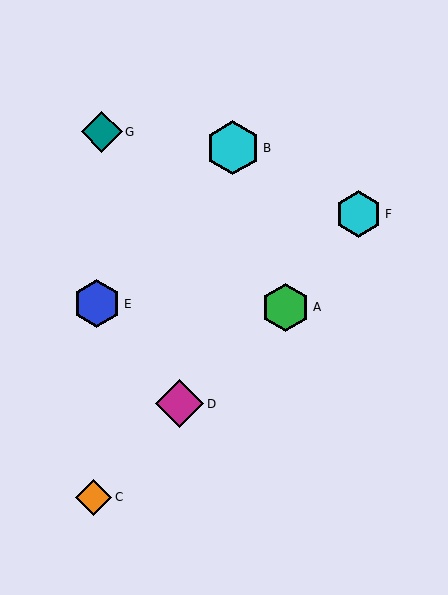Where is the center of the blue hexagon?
The center of the blue hexagon is at (97, 304).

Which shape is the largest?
The cyan hexagon (labeled B) is the largest.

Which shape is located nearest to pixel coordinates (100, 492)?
The orange diamond (labeled C) at (93, 497) is nearest to that location.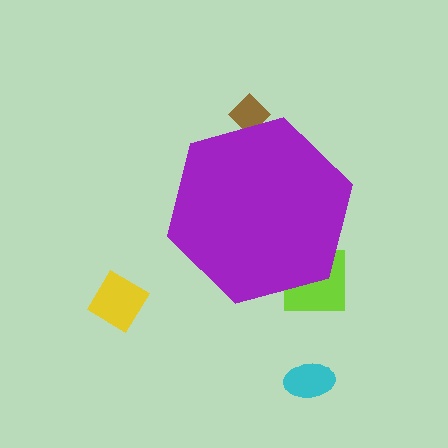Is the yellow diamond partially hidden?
No, the yellow diamond is fully visible.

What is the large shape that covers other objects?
A purple hexagon.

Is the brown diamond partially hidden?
Yes, the brown diamond is partially hidden behind the purple hexagon.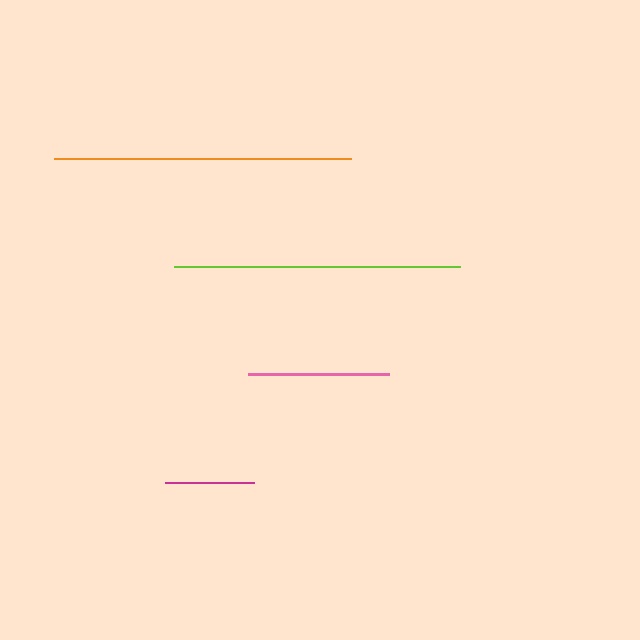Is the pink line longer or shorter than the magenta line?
The pink line is longer than the magenta line.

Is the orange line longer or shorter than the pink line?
The orange line is longer than the pink line.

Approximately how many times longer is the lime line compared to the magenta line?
The lime line is approximately 3.2 times the length of the magenta line.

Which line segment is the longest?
The orange line is the longest at approximately 298 pixels.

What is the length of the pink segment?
The pink segment is approximately 141 pixels long.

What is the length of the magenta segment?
The magenta segment is approximately 89 pixels long.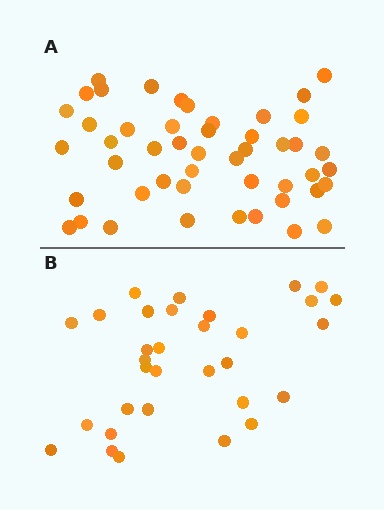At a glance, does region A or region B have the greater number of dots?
Region A (the top region) has more dots.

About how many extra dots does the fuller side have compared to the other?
Region A has approximately 15 more dots than region B.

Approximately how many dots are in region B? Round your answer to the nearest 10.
About 30 dots. (The exact count is 32, which rounds to 30.)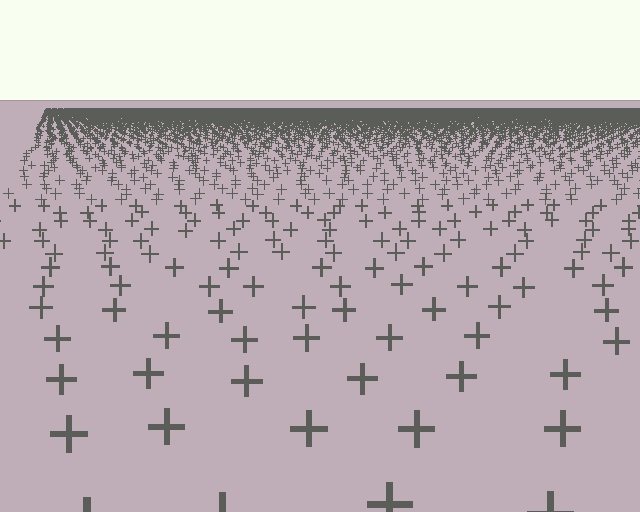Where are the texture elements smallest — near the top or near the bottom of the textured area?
Near the top.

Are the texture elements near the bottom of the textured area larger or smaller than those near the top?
Larger. Near the bottom, elements are closer to the viewer and appear at a bigger on-screen size.